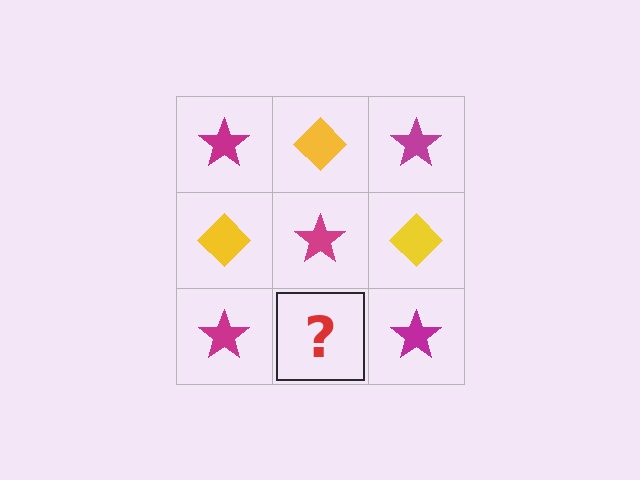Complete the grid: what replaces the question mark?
The question mark should be replaced with a yellow diamond.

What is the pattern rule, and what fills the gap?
The rule is that it alternates magenta star and yellow diamond in a checkerboard pattern. The gap should be filled with a yellow diamond.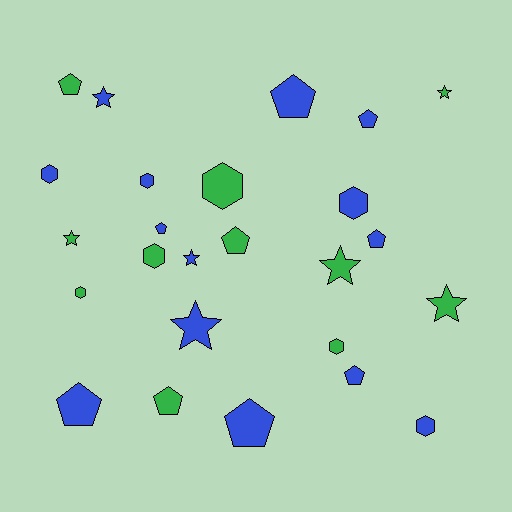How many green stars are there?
There are 4 green stars.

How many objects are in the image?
There are 25 objects.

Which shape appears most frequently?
Pentagon, with 10 objects.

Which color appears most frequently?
Blue, with 14 objects.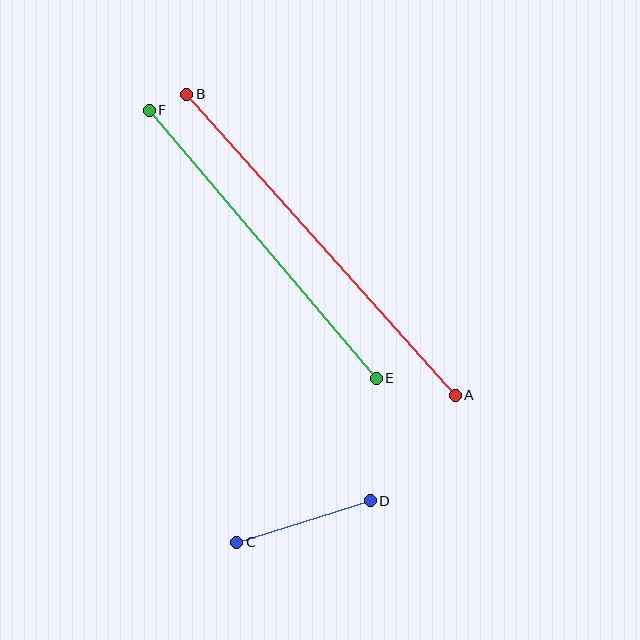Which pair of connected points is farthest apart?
Points A and B are farthest apart.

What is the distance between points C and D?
The distance is approximately 140 pixels.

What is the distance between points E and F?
The distance is approximately 352 pixels.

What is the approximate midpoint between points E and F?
The midpoint is at approximately (263, 244) pixels.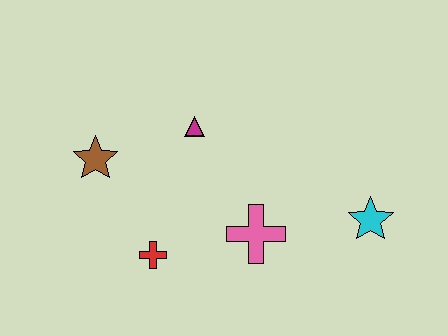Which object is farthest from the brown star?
The cyan star is farthest from the brown star.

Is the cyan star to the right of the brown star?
Yes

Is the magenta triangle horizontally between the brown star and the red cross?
No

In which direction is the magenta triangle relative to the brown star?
The magenta triangle is to the right of the brown star.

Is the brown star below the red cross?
No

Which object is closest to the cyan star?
The pink cross is closest to the cyan star.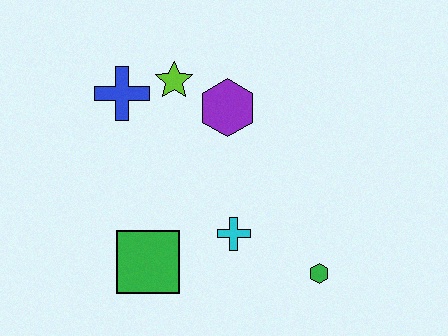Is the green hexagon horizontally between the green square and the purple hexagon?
No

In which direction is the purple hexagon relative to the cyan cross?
The purple hexagon is above the cyan cross.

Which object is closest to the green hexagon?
The cyan cross is closest to the green hexagon.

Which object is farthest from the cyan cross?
The blue cross is farthest from the cyan cross.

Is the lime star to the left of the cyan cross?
Yes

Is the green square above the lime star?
No